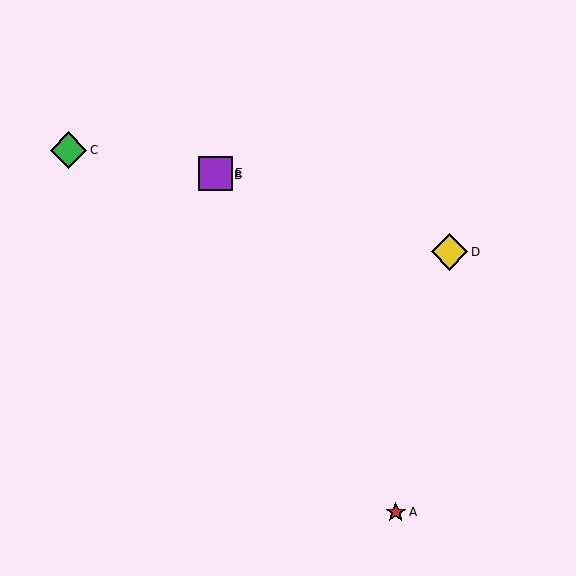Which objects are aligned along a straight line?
Objects A, B, E are aligned along a straight line.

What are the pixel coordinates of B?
Object B is at (217, 175).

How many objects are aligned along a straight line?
3 objects (A, B, E) are aligned along a straight line.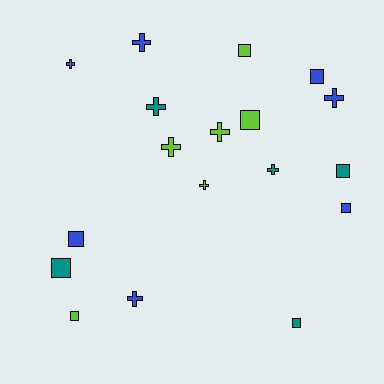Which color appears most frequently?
Blue, with 7 objects.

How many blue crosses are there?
There are 4 blue crosses.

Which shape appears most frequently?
Square, with 9 objects.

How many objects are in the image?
There are 18 objects.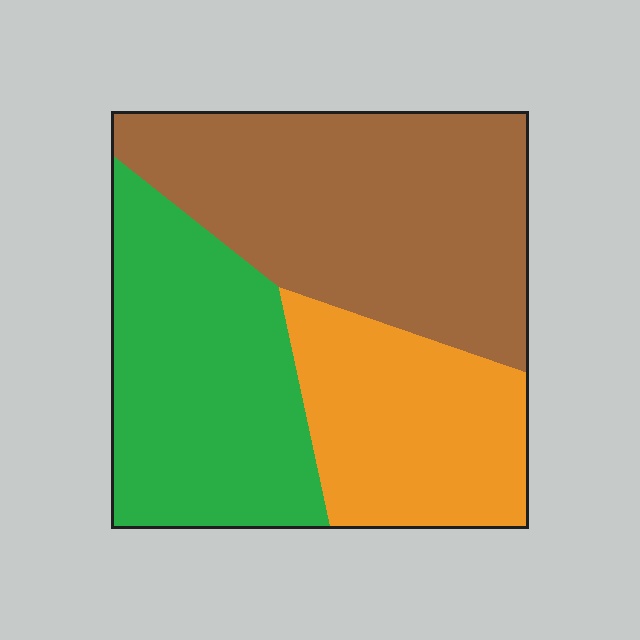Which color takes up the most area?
Brown, at roughly 40%.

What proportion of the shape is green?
Green takes up between a sixth and a third of the shape.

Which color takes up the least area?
Orange, at roughly 25%.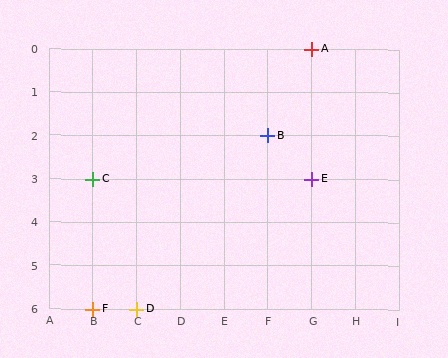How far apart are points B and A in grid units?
Points B and A are 1 column and 2 rows apart (about 2.2 grid units diagonally).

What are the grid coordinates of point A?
Point A is at grid coordinates (G, 0).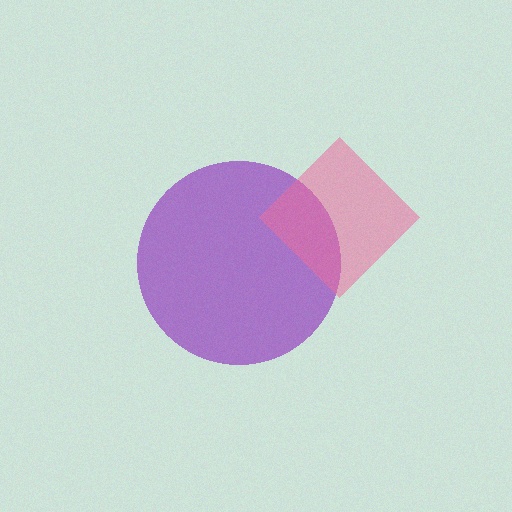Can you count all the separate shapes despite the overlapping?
Yes, there are 2 separate shapes.